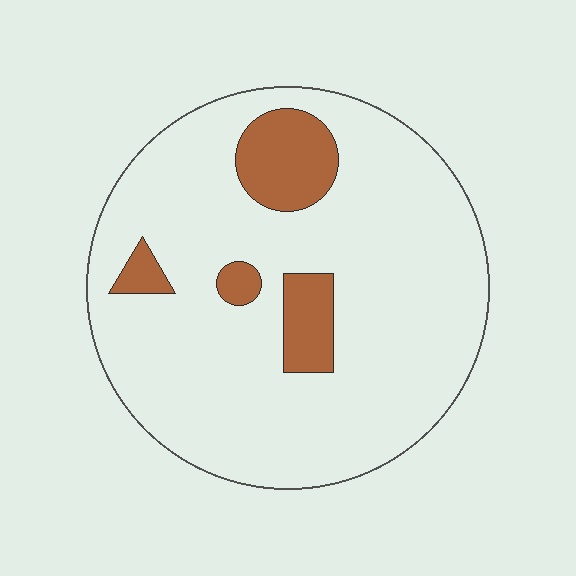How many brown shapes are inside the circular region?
4.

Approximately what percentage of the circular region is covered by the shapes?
Approximately 15%.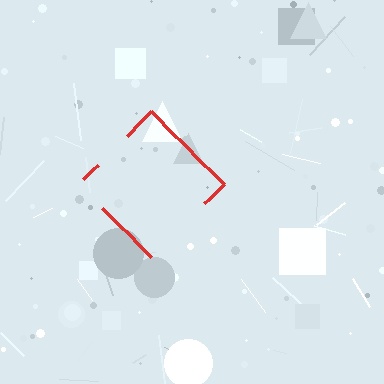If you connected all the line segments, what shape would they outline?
They would outline a diamond.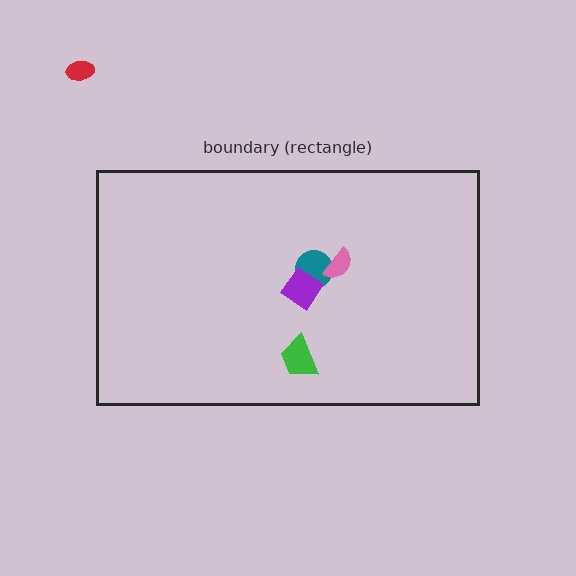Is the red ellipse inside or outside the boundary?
Outside.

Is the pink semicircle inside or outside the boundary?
Inside.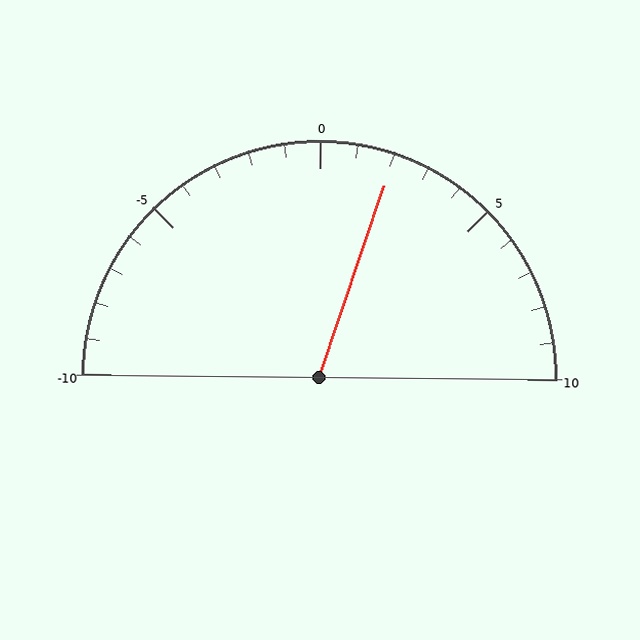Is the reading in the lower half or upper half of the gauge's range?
The reading is in the upper half of the range (-10 to 10).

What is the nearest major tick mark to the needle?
The nearest major tick mark is 0.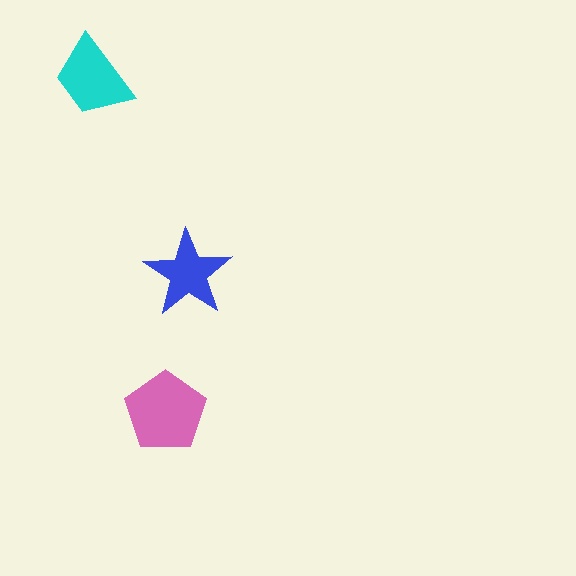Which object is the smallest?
The blue star.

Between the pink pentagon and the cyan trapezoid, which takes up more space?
The pink pentagon.